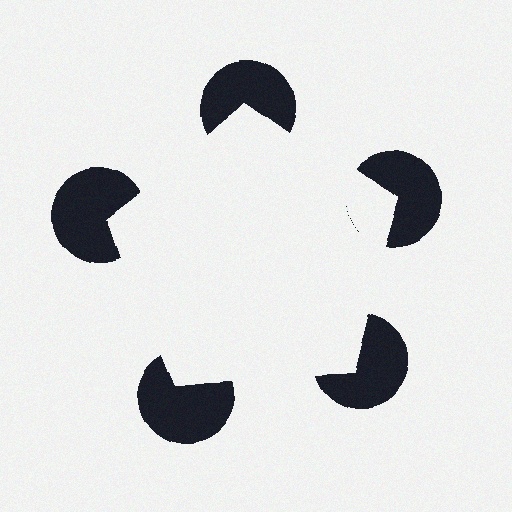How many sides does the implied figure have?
5 sides.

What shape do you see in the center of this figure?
An illusory pentagon — its edges are inferred from the aligned wedge cuts in the pac-man discs, not physically drawn.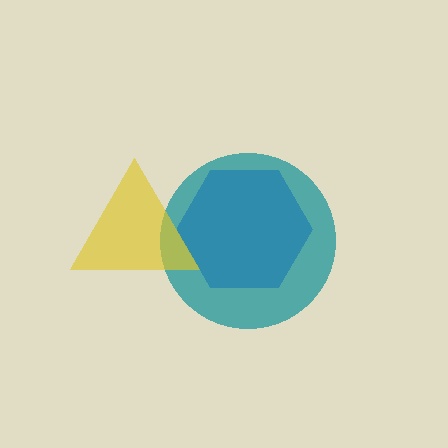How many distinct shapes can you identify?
There are 3 distinct shapes: a blue hexagon, a teal circle, a yellow triangle.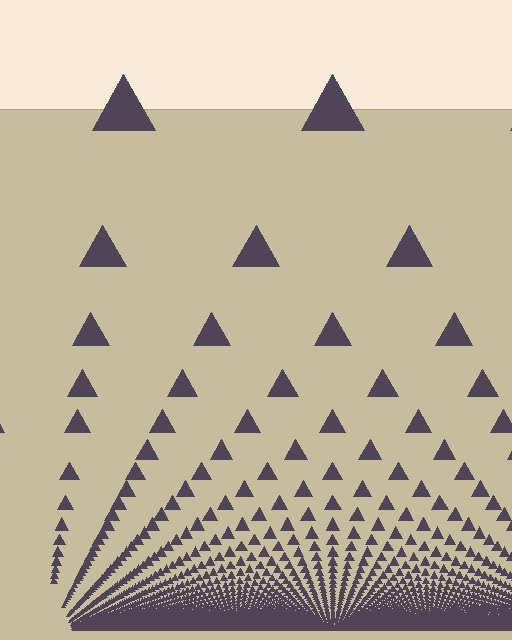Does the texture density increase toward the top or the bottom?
Density increases toward the bottom.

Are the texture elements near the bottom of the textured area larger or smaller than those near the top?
Smaller. The gradient is inverted — elements near the bottom are smaller and denser.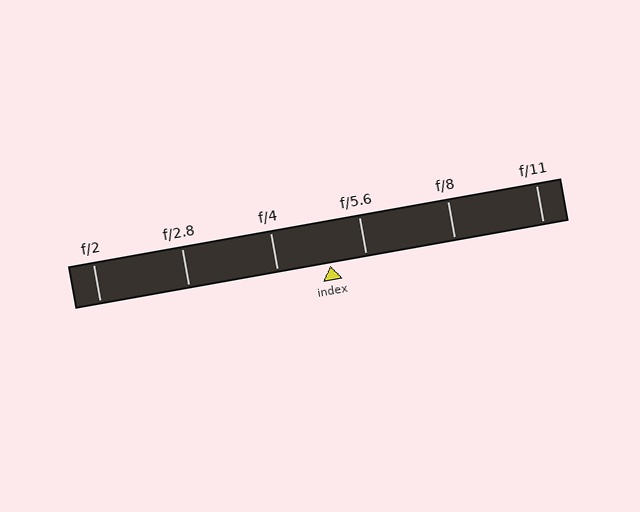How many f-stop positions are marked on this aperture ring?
There are 6 f-stop positions marked.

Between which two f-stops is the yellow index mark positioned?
The index mark is between f/4 and f/5.6.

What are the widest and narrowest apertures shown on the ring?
The widest aperture shown is f/2 and the narrowest is f/11.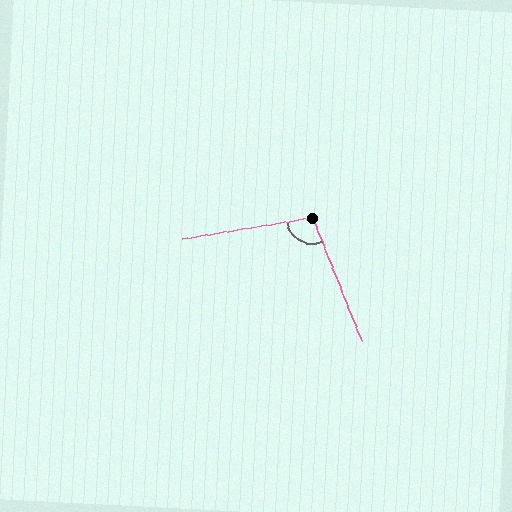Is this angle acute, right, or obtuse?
It is obtuse.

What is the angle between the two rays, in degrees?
Approximately 102 degrees.